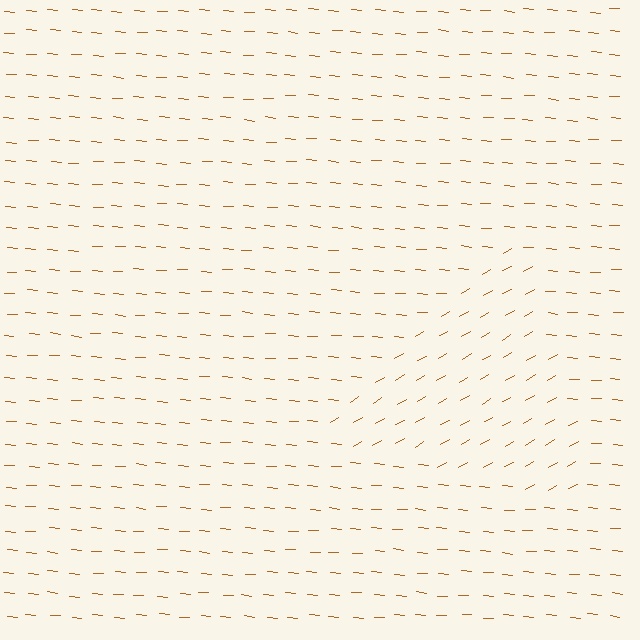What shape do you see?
I see a triangle.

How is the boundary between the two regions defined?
The boundary is defined purely by a change in line orientation (approximately 35 degrees difference). All lines are the same color and thickness.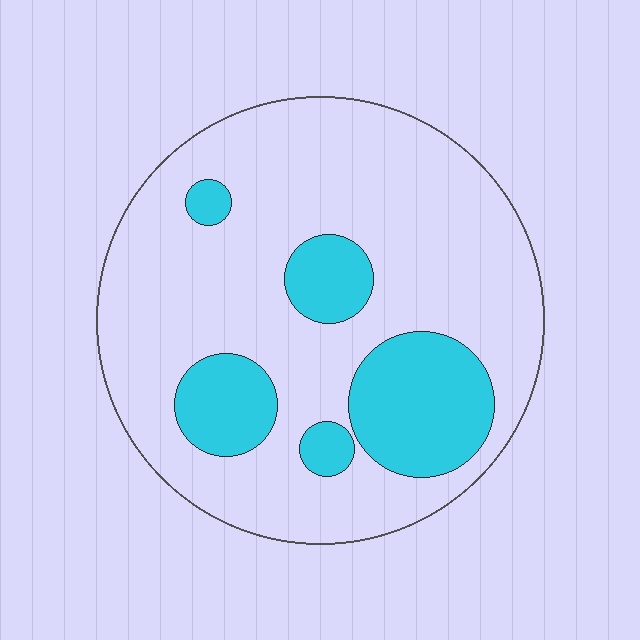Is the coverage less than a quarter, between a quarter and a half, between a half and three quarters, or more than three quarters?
Less than a quarter.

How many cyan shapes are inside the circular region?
5.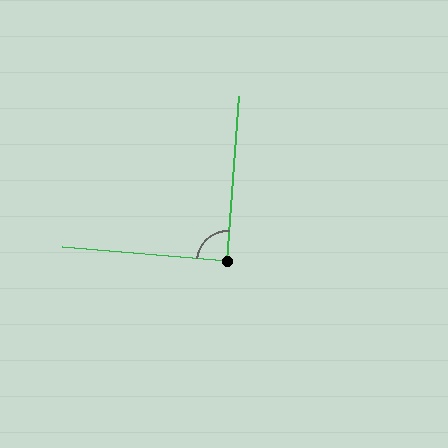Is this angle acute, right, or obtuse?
It is approximately a right angle.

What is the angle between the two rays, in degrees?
Approximately 89 degrees.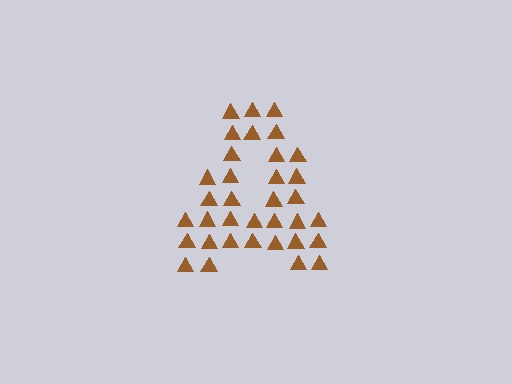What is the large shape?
The large shape is the letter A.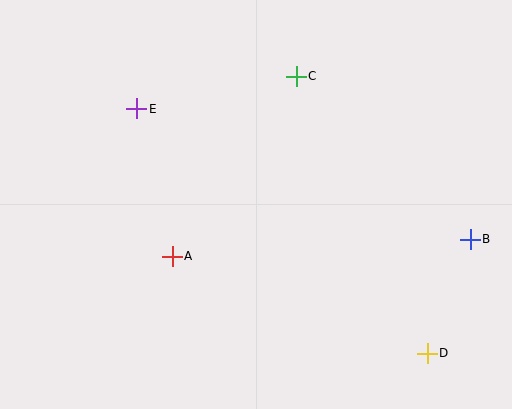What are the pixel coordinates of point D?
Point D is at (427, 353).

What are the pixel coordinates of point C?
Point C is at (296, 76).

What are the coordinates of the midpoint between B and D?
The midpoint between B and D is at (449, 296).